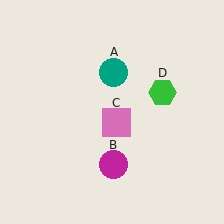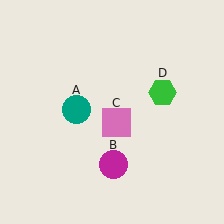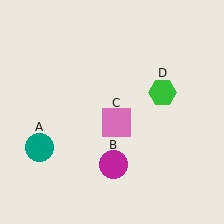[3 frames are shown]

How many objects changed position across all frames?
1 object changed position: teal circle (object A).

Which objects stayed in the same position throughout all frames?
Magenta circle (object B) and pink square (object C) and green hexagon (object D) remained stationary.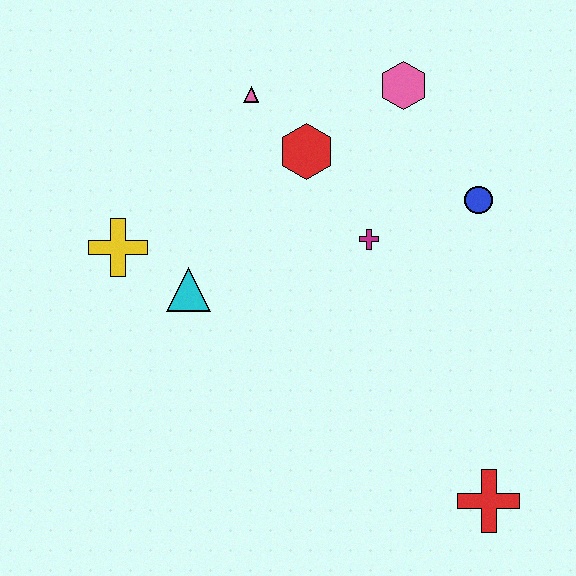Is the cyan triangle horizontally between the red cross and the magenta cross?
No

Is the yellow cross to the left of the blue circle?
Yes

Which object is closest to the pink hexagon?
The red hexagon is closest to the pink hexagon.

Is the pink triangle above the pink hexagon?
No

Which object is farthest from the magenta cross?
The red cross is farthest from the magenta cross.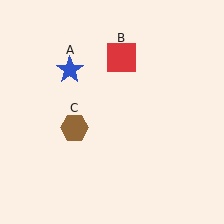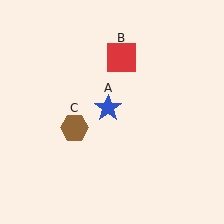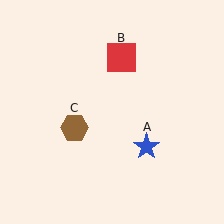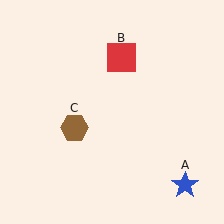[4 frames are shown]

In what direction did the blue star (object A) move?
The blue star (object A) moved down and to the right.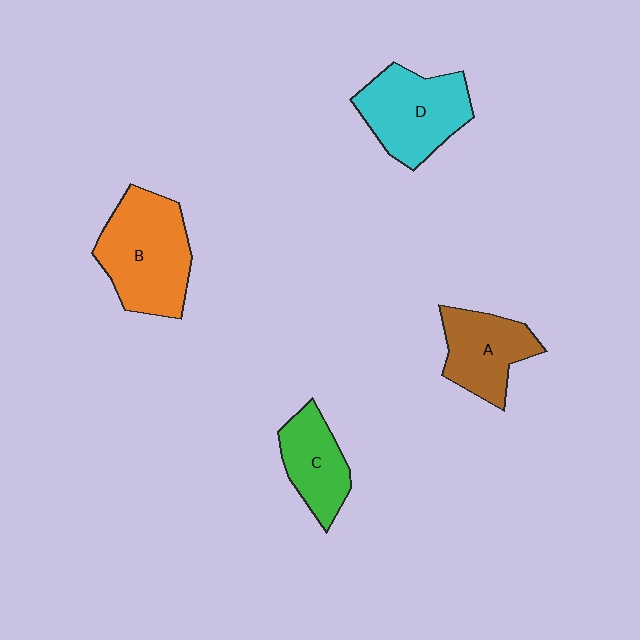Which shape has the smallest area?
Shape C (green).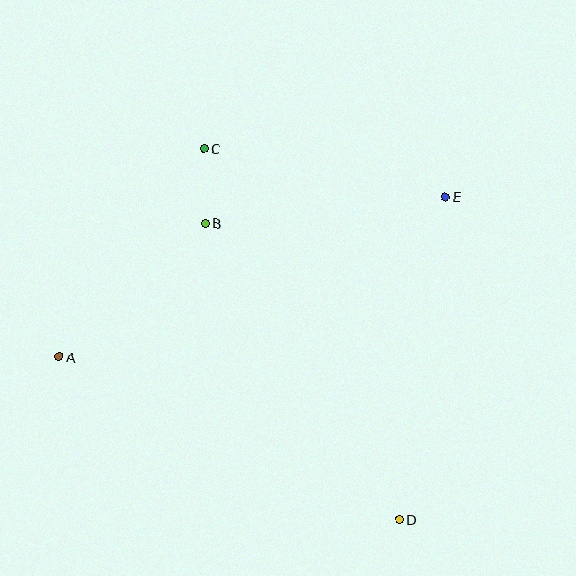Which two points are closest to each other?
Points B and C are closest to each other.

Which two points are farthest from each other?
Points C and D are farthest from each other.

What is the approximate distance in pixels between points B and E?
The distance between B and E is approximately 242 pixels.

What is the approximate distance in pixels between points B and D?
The distance between B and D is approximately 354 pixels.